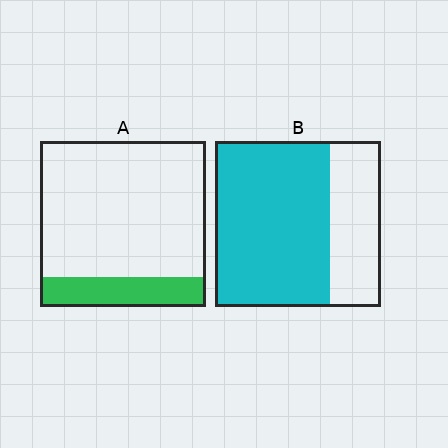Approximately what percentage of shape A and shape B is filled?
A is approximately 20% and B is approximately 70%.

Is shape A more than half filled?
No.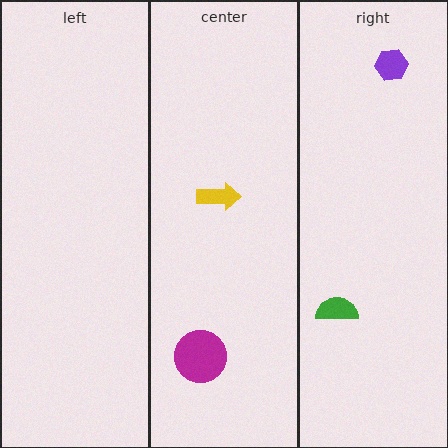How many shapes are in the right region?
2.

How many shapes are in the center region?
2.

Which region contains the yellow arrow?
The center region.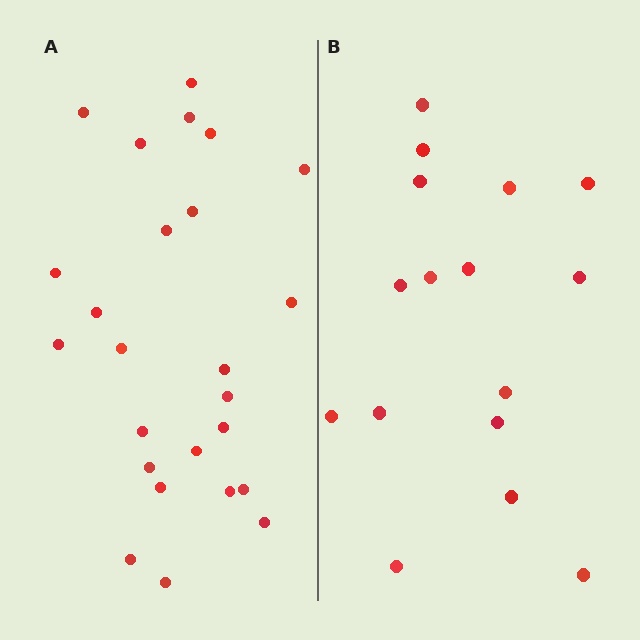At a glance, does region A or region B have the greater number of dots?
Region A (the left region) has more dots.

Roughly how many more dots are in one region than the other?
Region A has roughly 8 or so more dots than region B.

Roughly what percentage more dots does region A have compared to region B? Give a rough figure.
About 55% more.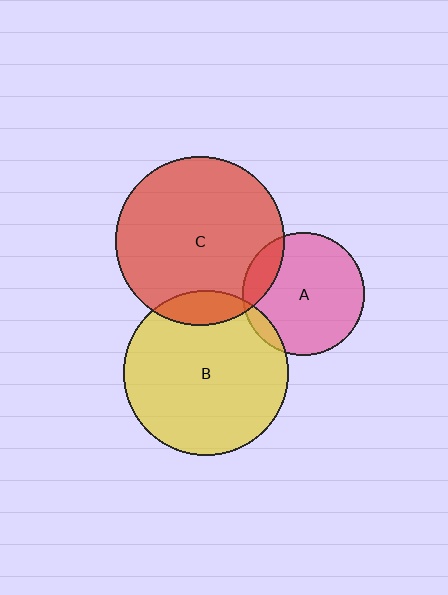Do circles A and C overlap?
Yes.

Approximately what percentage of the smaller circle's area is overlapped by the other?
Approximately 15%.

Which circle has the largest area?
Circle C (red).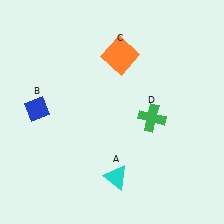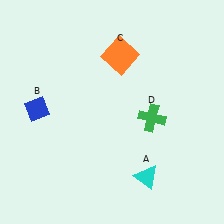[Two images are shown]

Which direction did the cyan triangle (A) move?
The cyan triangle (A) moved right.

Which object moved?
The cyan triangle (A) moved right.